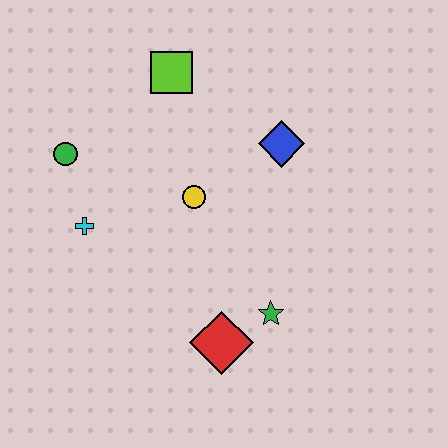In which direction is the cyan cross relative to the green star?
The cyan cross is to the left of the green star.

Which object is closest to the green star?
The red diamond is closest to the green star.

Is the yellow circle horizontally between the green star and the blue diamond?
No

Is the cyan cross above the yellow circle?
No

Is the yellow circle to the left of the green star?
Yes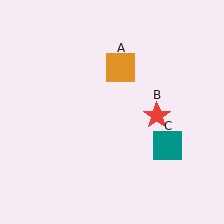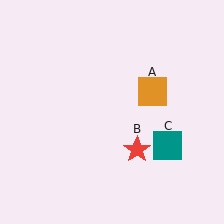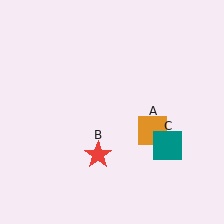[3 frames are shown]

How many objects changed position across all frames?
2 objects changed position: orange square (object A), red star (object B).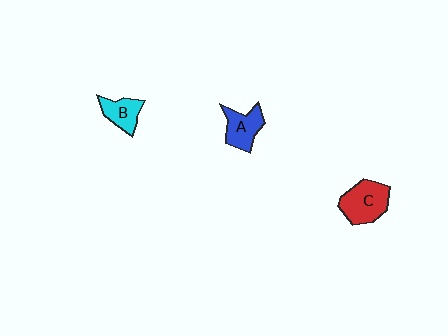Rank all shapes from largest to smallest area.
From largest to smallest: C (red), A (blue), B (cyan).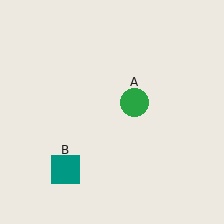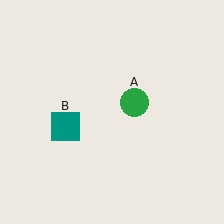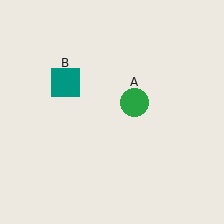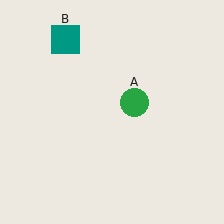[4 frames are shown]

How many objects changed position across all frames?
1 object changed position: teal square (object B).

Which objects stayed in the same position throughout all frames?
Green circle (object A) remained stationary.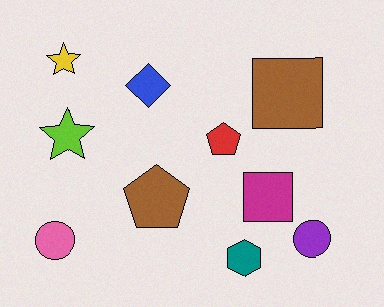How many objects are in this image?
There are 10 objects.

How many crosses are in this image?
There are no crosses.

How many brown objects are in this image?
There are 2 brown objects.